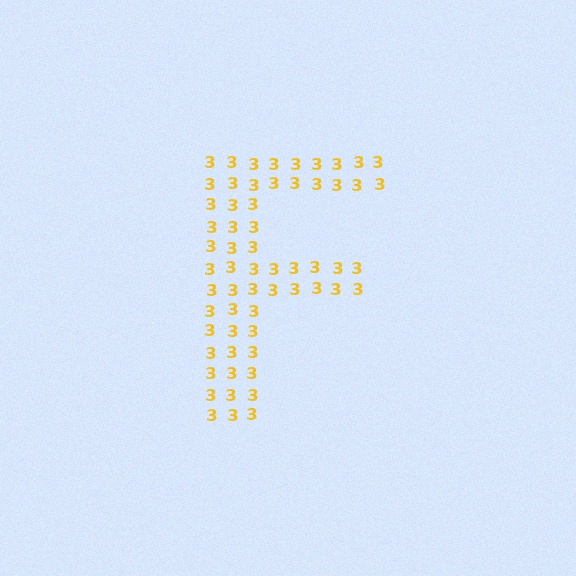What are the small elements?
The small elements are digit 3's.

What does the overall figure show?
The overall figure shows the letter F.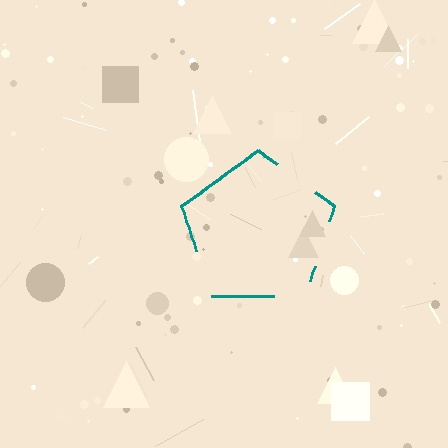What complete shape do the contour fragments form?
The contour fragments form a pentagon.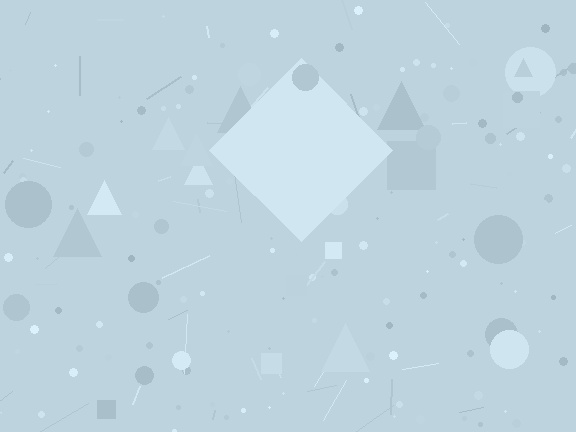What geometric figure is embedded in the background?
A diamond is embedded in the background.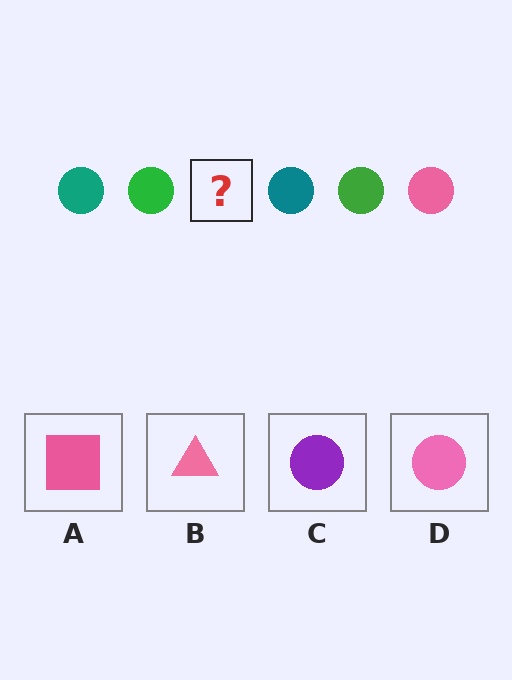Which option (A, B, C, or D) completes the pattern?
D.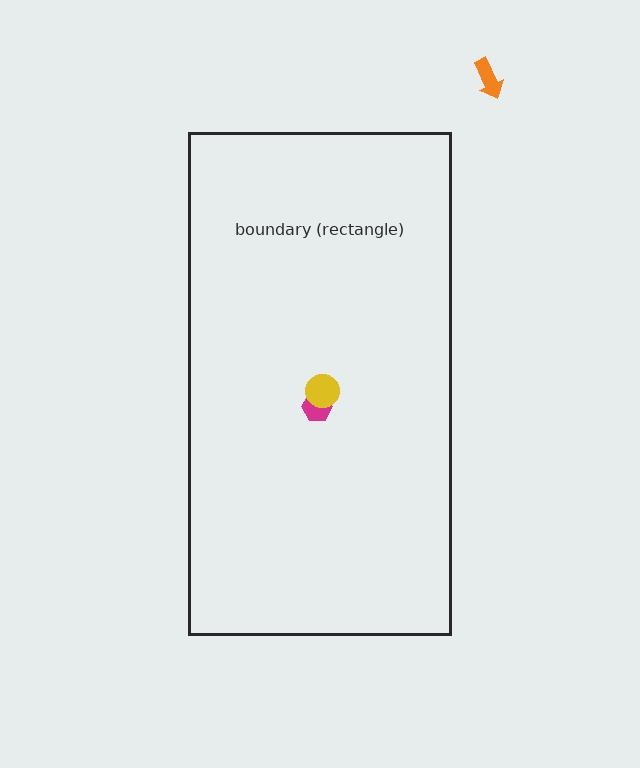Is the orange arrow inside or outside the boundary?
Outside.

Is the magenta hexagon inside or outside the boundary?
Inside.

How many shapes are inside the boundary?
2 inside, 1 outside.